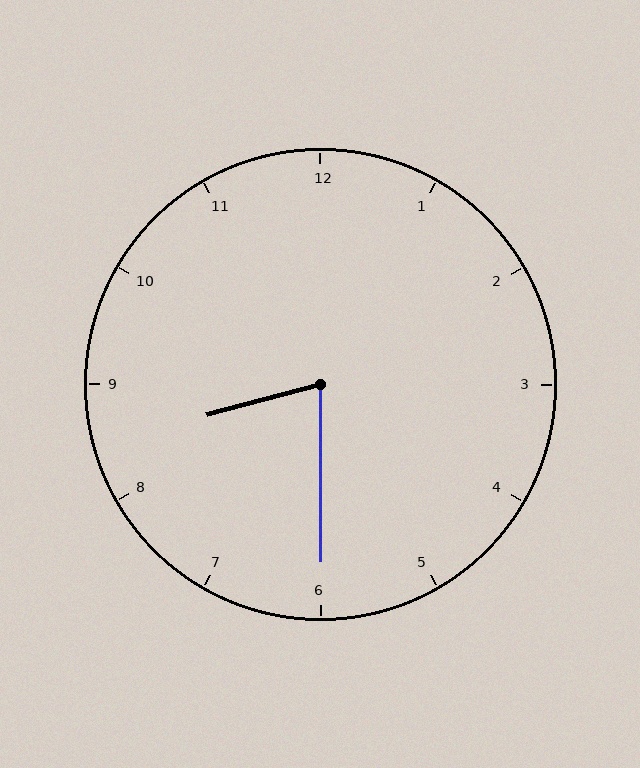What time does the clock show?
8:30.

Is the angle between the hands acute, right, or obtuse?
It is acute.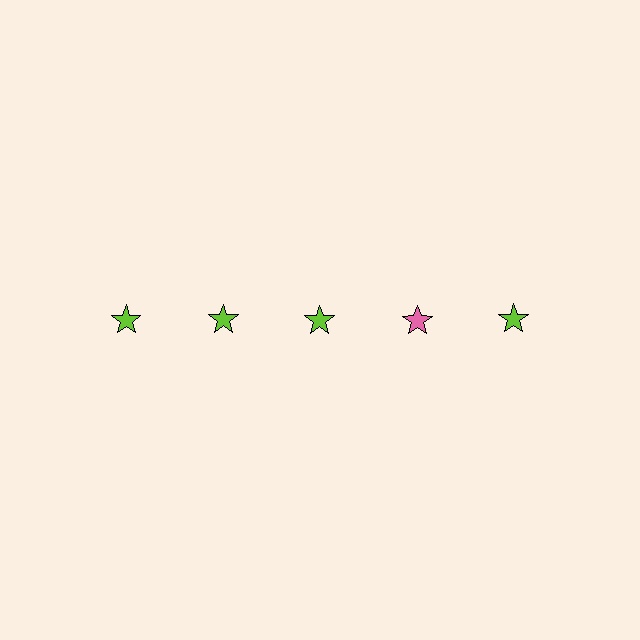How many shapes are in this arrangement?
There are 5 shapes arranged in a grid pattern.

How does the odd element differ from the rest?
It has a different color: pink instead of lime.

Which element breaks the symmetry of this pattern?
The pink star in the top row, second from right column breaks the symmetry. All other shapes are lime stars.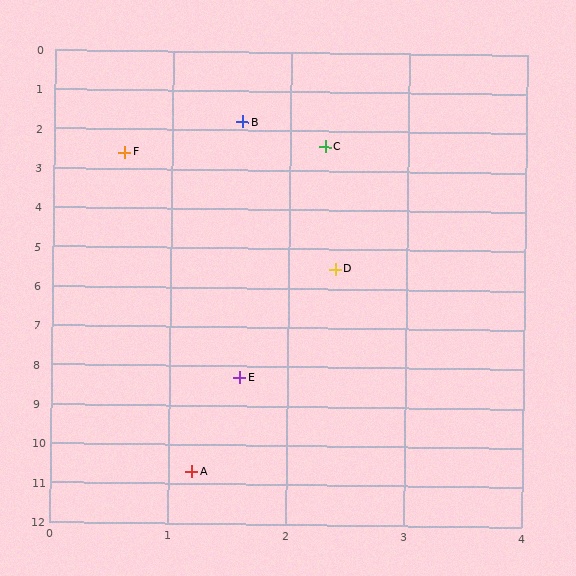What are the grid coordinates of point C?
Point C is at approximately (2.3, 2.4).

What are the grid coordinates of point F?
Point F is at approximately (0.6, 2.6).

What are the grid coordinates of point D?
Point D is at approximately (2.4, 5.5).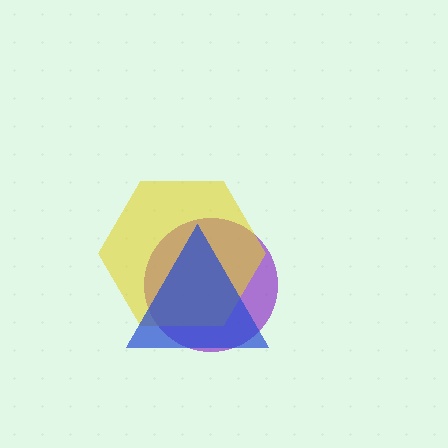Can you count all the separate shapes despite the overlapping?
Yes, there are 3 separate shapes.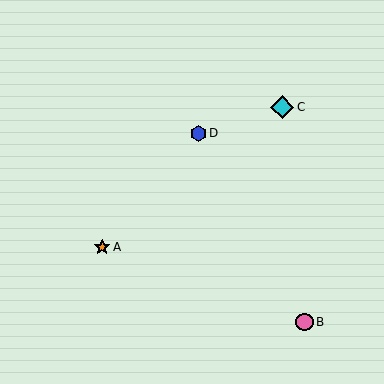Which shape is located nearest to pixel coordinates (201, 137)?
The blue hexagon (labeled D) at (199, 133) is nearest to that location.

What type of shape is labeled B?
Shape B is a pink circle.